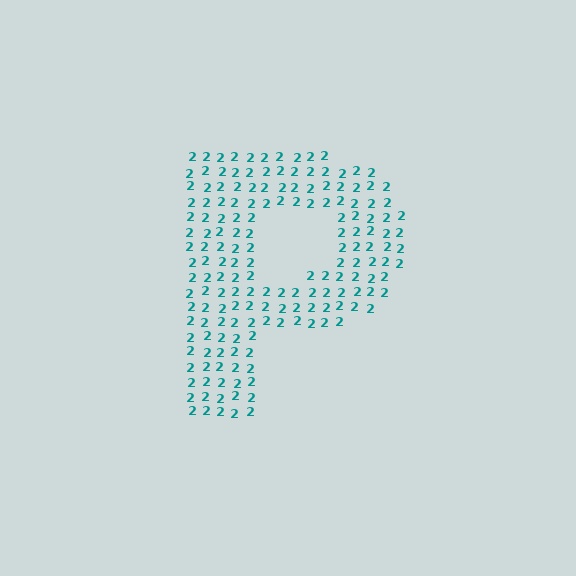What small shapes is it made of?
It is made of small digit 2's.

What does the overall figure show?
The overall figure shows the letter P.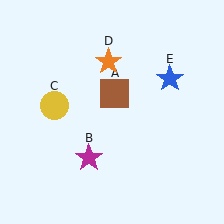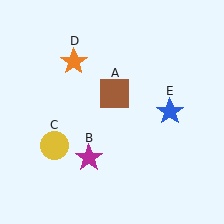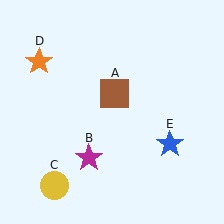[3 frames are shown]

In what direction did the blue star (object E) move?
The blue star (object E) moved down.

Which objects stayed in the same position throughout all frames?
Brown square (object A) and magenta star (object B) remained stationary.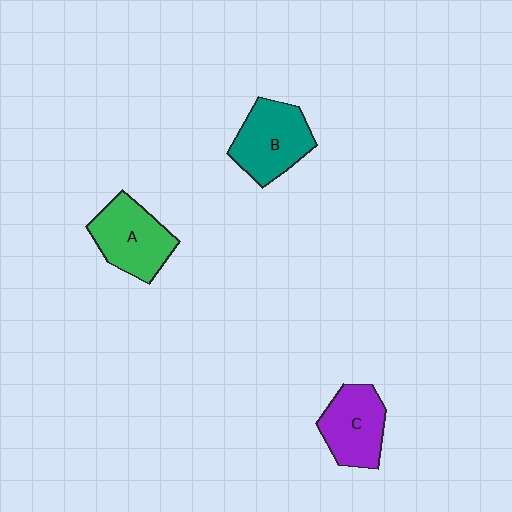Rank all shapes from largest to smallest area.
From largest to smallest: B (teal), A (green), C (purple).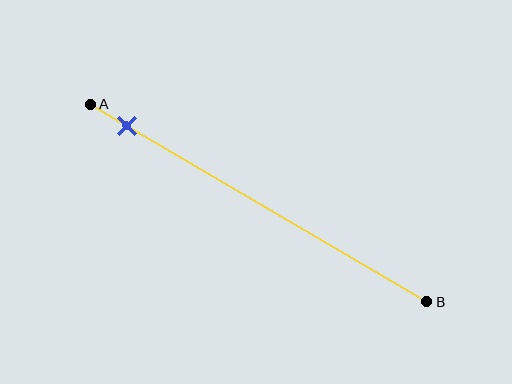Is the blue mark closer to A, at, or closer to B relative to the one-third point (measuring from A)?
The blue mark is closer to point A than the one-third point of segment AB.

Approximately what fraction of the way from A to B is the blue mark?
The blue mark is approximately 10% of the way from A to B.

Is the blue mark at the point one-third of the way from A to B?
No, the mark is at about 10% from A, not at the 33% one-third point.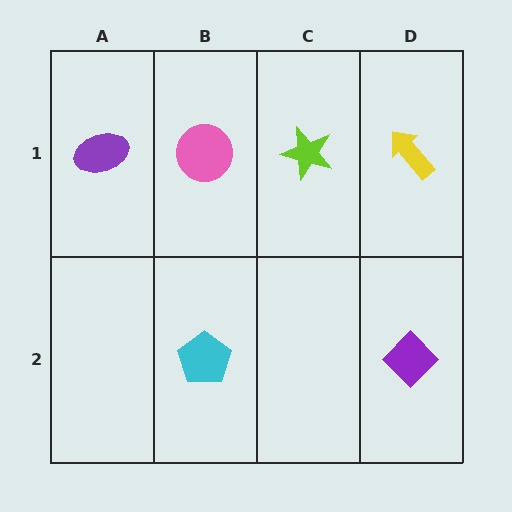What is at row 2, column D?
A purple diamond.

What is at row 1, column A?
A purple ellipse.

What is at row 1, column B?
A pink circle.